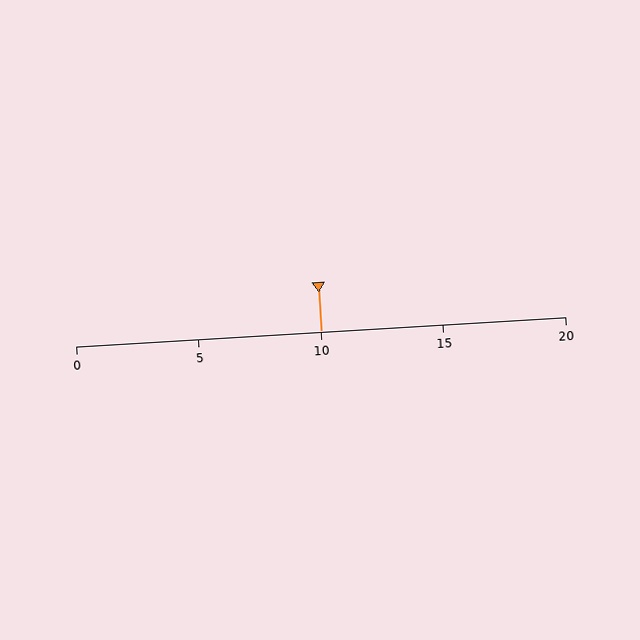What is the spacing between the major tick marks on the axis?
The major ticks are spaced 5 apart.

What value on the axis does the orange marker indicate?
The marker indicates approximately 10.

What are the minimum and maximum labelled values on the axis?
The axis runs from 0 to 20.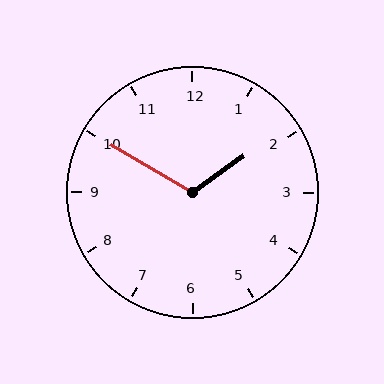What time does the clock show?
1:50.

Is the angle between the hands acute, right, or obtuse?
It is obtuse.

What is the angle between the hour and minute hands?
Approximately 115 degrees.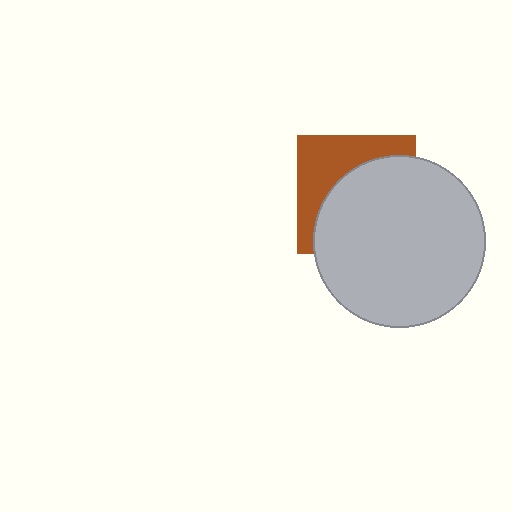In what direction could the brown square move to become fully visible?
The brown square could move toward the upper-left. That would shift it out from behind the light gray circle entirely.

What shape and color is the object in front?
The object in front is a light gray circle.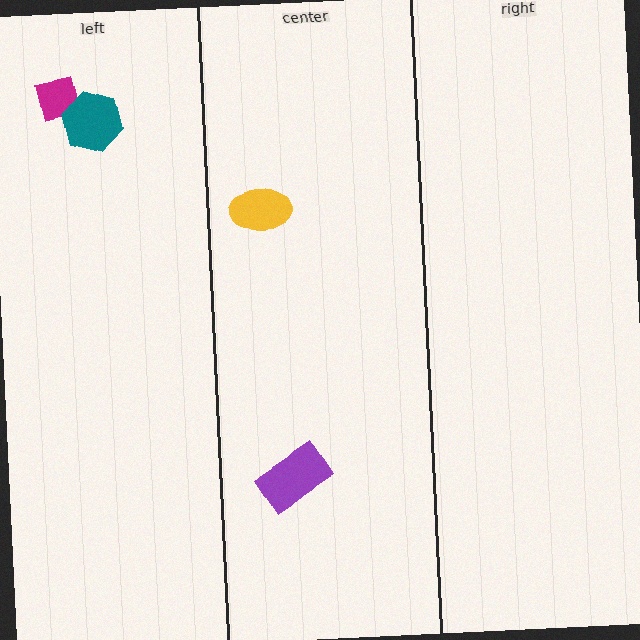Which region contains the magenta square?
The left region.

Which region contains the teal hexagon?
The left region.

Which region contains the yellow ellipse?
The center region.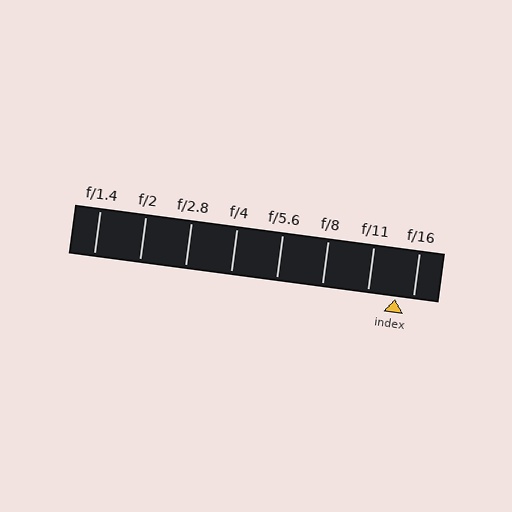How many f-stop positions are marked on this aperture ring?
There are 8 f-stop positions marked.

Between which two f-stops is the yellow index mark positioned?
The index mark is between f/11 and f/16.